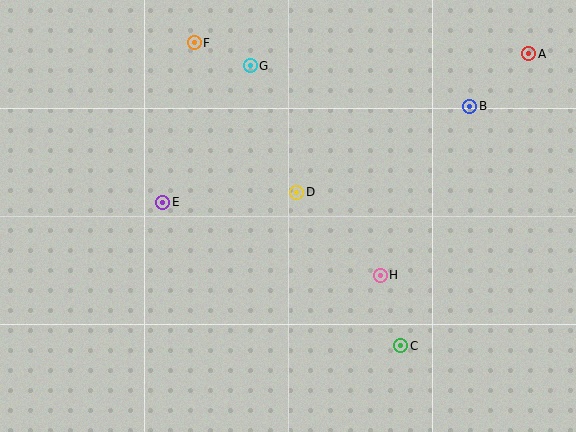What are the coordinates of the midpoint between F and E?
The midpoint between F and E is at (179, 123).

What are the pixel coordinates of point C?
Point C is at (401, 346).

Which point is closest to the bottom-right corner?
Point C is closest to the bottom-right corner.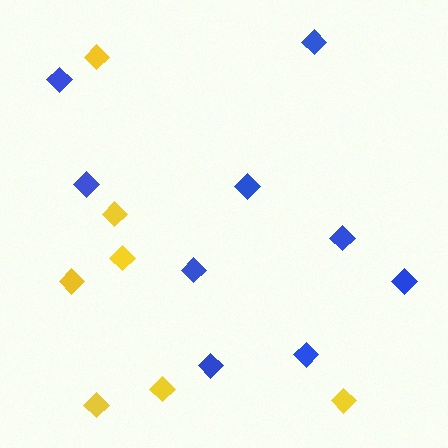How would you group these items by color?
There are 2 groups: one group of blue diamonds (9) and one group of yellow diamonds (7).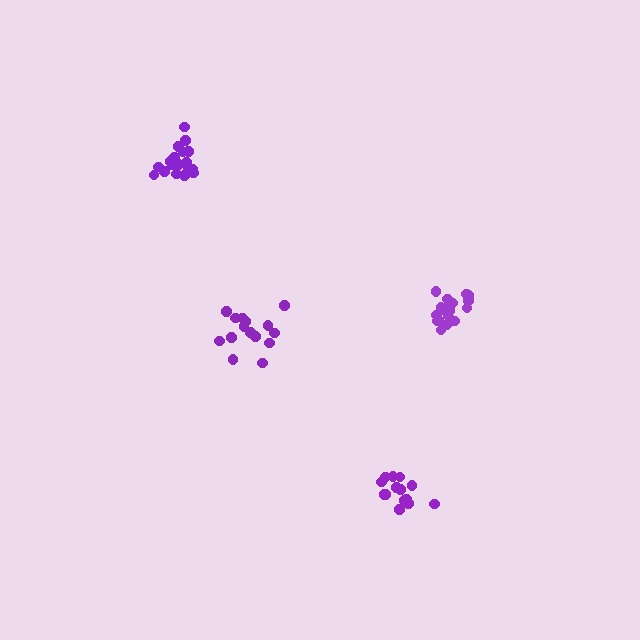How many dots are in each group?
Group 1: 18 dots, Group 2: 20 dots, Group 3: 15 dots, Group 4: 14 dots (67 total).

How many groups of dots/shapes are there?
There are 4 groups.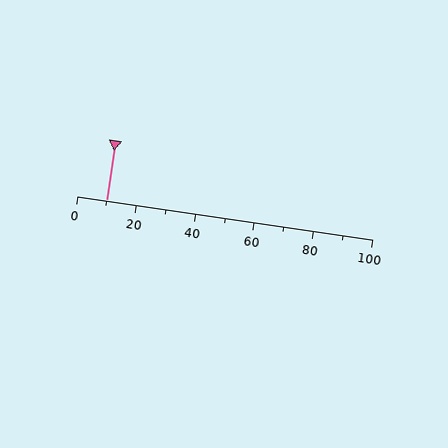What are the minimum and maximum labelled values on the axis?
The axis runs from 0 to 100.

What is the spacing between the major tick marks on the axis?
The major ticks are spaced 20 apart.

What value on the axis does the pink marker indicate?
The marker indicates approximately 10.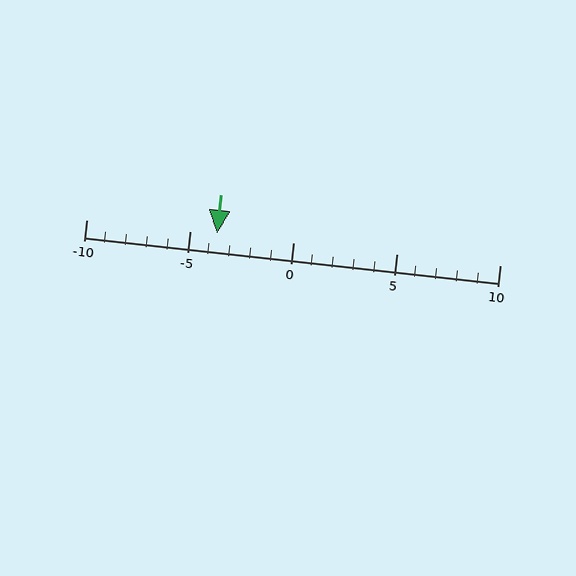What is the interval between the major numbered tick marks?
The major tick marks are spaced 5 units apart.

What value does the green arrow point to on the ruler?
The green arrow points to approximately -4.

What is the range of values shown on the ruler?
The ruler shows values from -10 to 10.